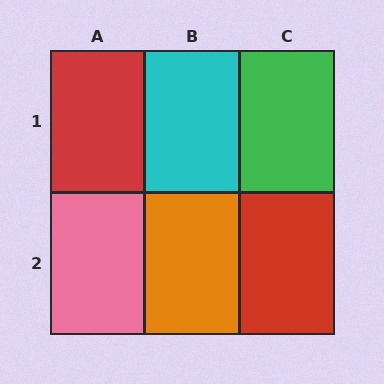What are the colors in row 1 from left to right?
Red, cyan, green.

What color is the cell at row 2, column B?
Orange.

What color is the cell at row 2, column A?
Pink.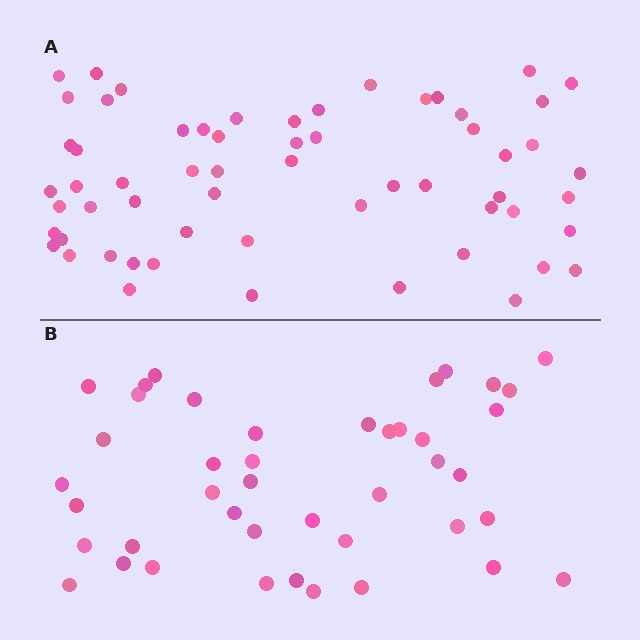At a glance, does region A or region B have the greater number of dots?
Region A (the top region) has more dots.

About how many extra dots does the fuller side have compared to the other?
Region A has approximately 15 more dots than region B.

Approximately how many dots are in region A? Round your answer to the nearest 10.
About 60 dots.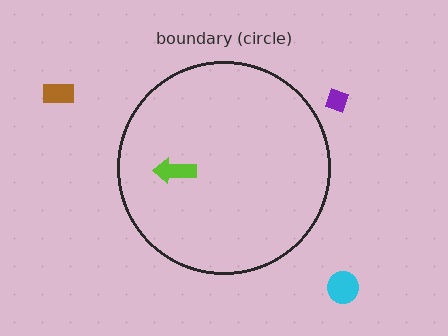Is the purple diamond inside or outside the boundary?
Outside.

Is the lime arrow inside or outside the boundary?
Inside.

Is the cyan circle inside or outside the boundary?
Outside.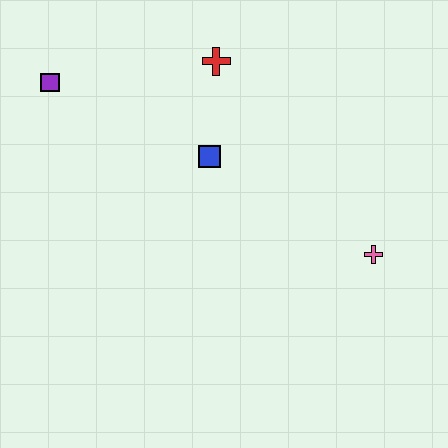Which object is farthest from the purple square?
The pink cross is farthest from the purple square.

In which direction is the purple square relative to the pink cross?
The purple square is to the left of the pink cross.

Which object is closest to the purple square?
The red cross is closest to the purple square.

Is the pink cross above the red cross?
No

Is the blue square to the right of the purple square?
Yes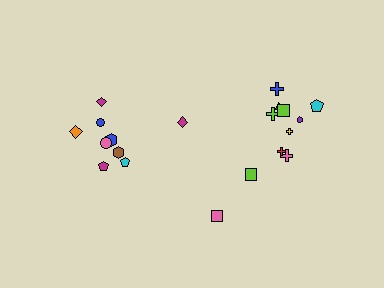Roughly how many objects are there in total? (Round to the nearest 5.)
Roughly 20 objects in total.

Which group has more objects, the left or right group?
The right group.